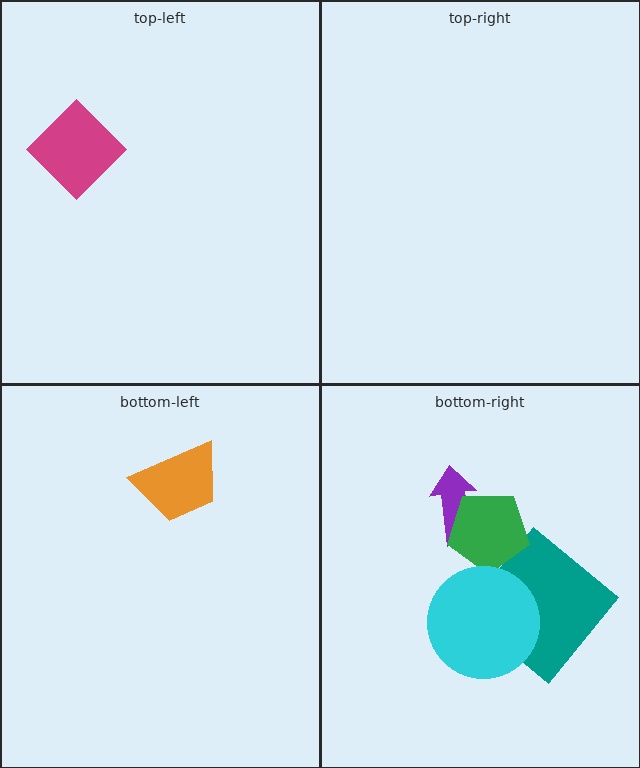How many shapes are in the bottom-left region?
1.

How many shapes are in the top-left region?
1.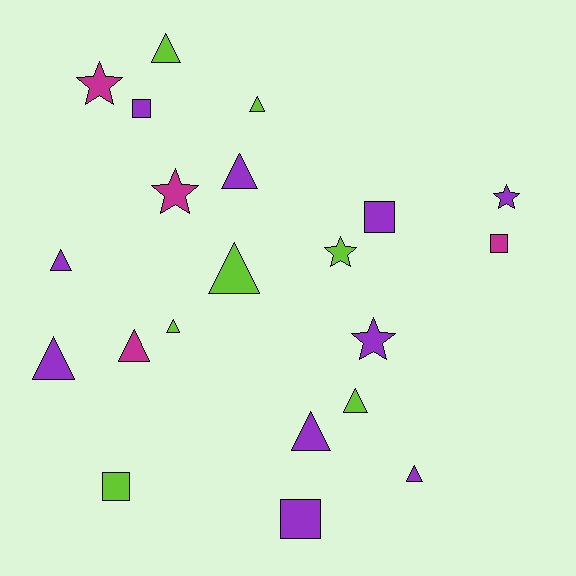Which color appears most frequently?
Purple, with 10 objects.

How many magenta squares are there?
There is 1 magenta square.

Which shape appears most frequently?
Triangle, with 11 objects.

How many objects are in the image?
There are 21 objects.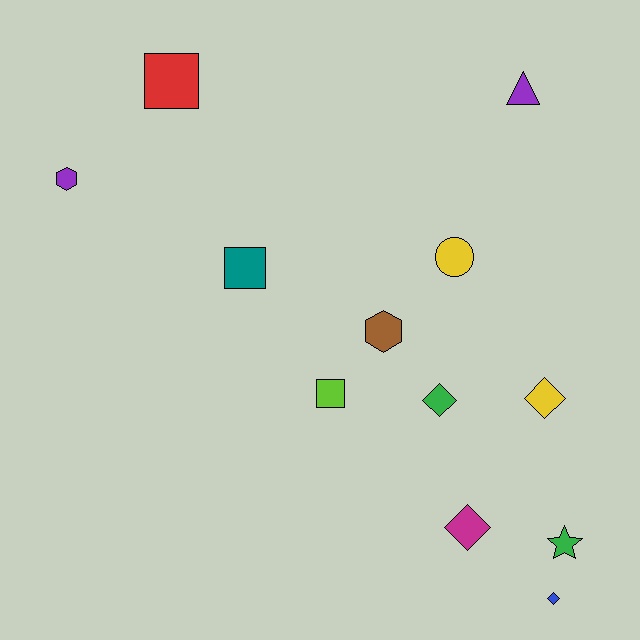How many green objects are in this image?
There are 2 green objects.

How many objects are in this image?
There are 12 objects.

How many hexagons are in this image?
There are 2 hexagons.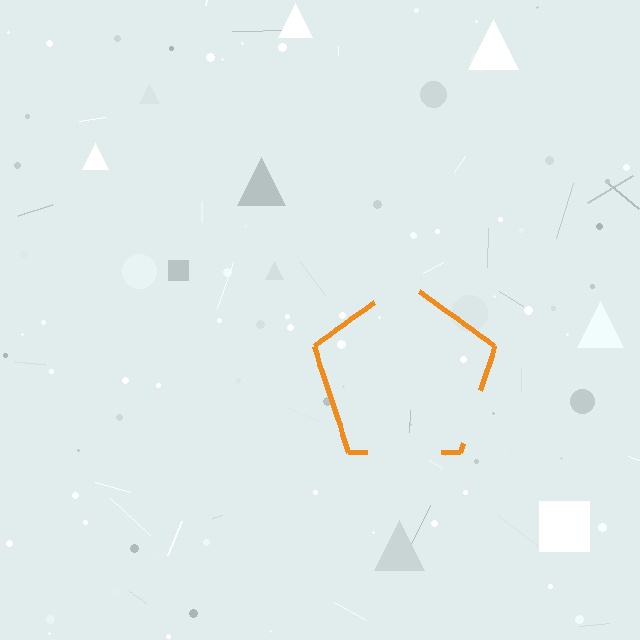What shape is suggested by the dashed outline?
The dashed outline suggests a pentagon.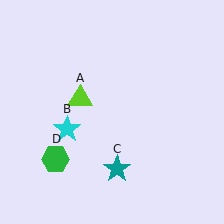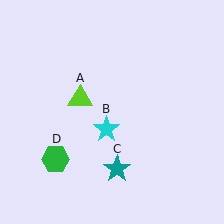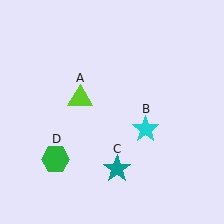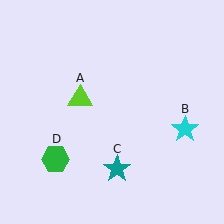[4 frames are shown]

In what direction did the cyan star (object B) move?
The cyan star (object B) moved right.